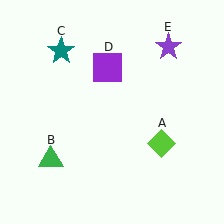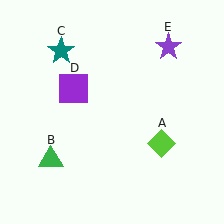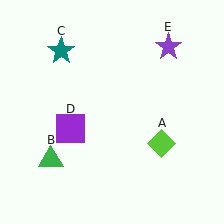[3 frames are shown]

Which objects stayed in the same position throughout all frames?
Lime diamond (object A) and green triangle (object B) and teal star (object C) and purple star (object E) remained stationary.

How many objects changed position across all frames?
1 object changed position: purple square (object D).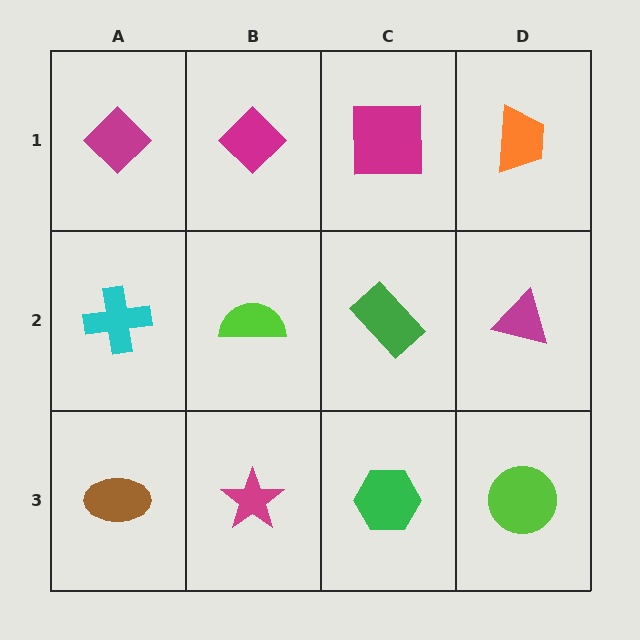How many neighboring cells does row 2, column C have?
4.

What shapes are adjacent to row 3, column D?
A magenta triangle (row 2, column D), a green hexagon (row 3, column C).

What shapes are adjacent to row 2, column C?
A magenta square (row 1, column C), a green hexagon (row 3, column C), a lime semicircle (row 2, column B), a magenta triangle (row 2, column D).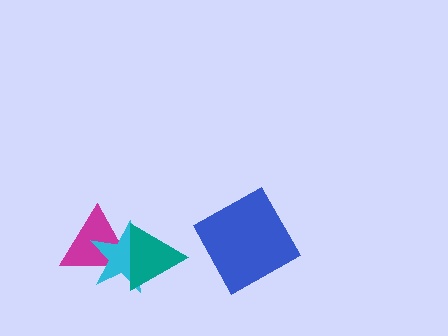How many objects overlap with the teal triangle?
2 objects overlap with the teal triangle.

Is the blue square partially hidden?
No, no other shape covers it.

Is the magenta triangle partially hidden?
Yes, it is partially covered by another shape.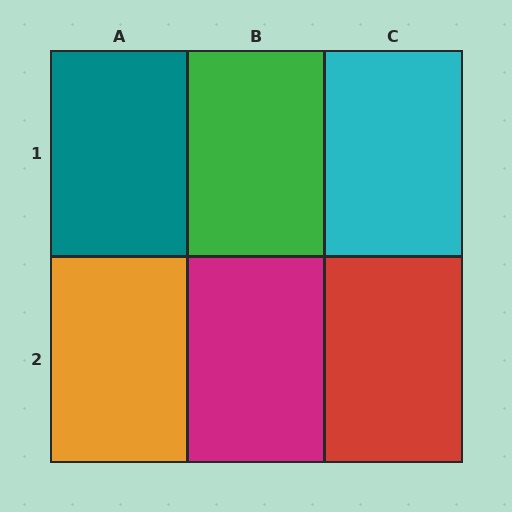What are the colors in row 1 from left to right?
Teal, green, cyan.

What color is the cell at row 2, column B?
Magenta.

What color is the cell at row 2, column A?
Orange.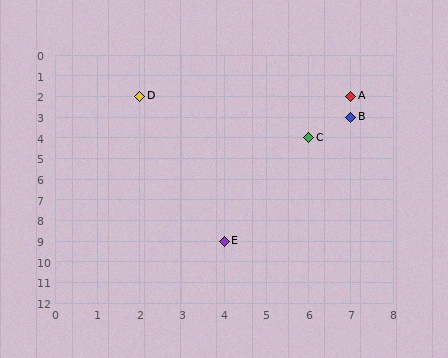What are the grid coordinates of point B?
Point B is at grid coordinates (7, 3).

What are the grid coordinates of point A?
Point A is at grid coordinates (7, 2).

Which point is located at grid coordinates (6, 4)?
Point C is at (6, 4).